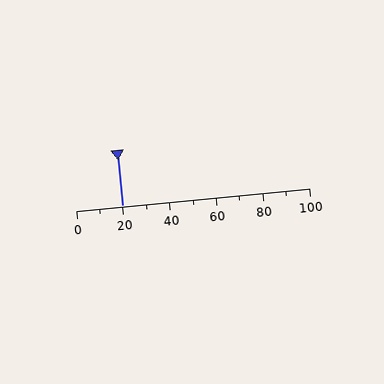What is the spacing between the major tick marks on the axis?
The major ticks are spaced 20 apart.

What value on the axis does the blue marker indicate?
The marker indicates approximately 20.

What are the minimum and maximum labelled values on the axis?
The axis runs from 0 to 100.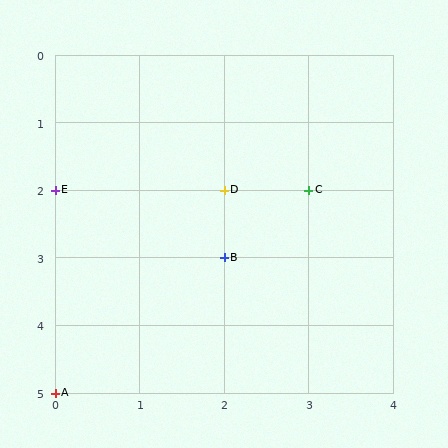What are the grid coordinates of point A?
Point A is at grid coordinates (0, 5).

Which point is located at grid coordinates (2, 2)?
Point D is at (2, 2).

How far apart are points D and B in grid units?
Points D and B are 1 row apart.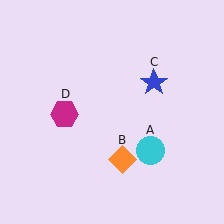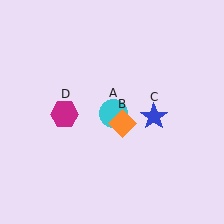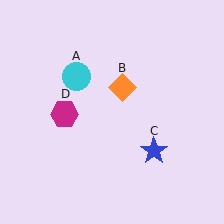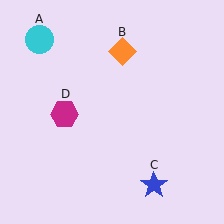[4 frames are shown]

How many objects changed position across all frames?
3 objects changed position: cyan circle (object A), orange diamond (object B), blue star (object C).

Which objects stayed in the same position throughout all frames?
Magenta hexagon (object D) remained stationary.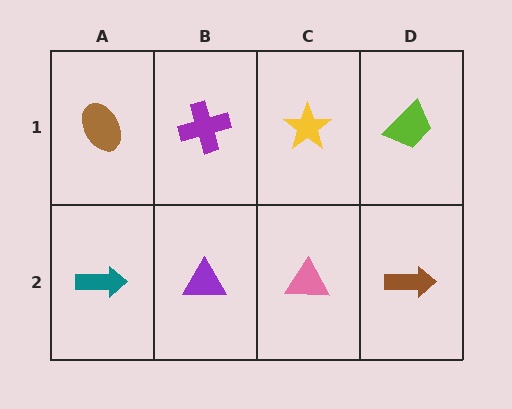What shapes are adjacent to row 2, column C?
A yellow star (row 1, column C), a purple triangle (row 2, column B), a brown arrow (row 2, column D).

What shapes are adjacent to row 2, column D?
A lime trapezoid (row 1, column D), a pink triangle (row 2, column C).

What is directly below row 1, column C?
A pink triangle.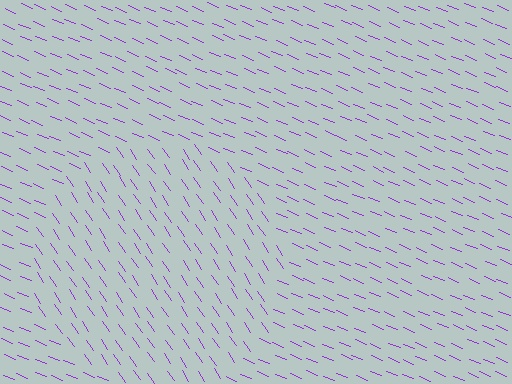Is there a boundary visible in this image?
Yes, there is a texture boundary formed by a change in line orientation.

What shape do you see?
I see a circle.